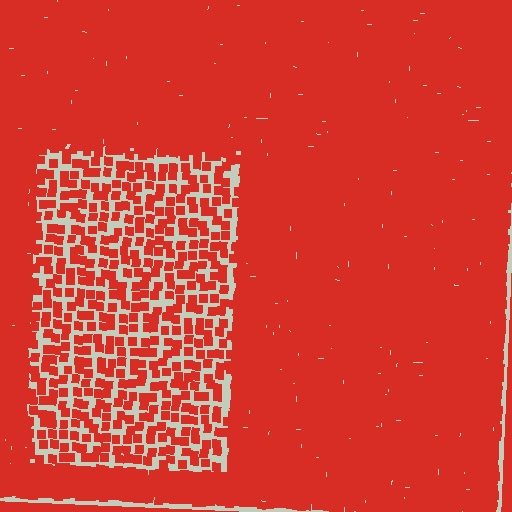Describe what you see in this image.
The image contains small red elements arranged at two different densities. A rectangle-shaped region is visible where the elements are less densely packed than the surrounding area.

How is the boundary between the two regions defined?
The boundary is defined by a change in element density (approximately 2.8x ratio). All elements are the same color, size, and shape.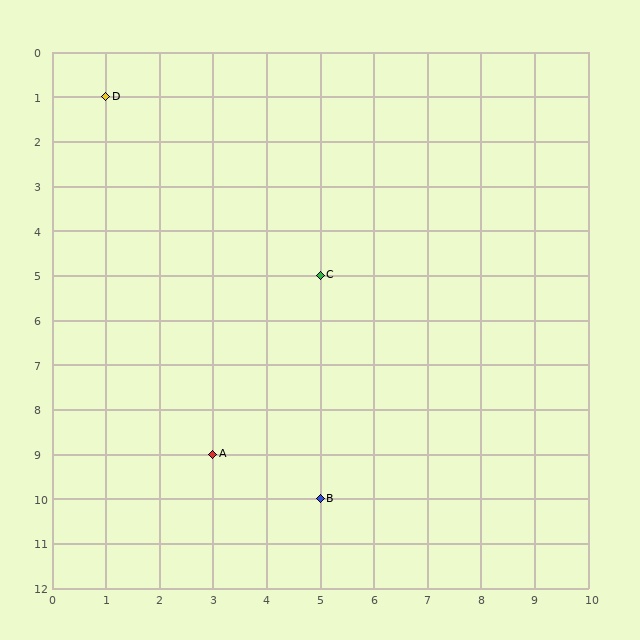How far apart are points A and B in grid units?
Points A and B are 2 columns and 1 row apart (about 2.2 grid units diagonally).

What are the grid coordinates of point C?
Point C is at grid coordinates (5, 5).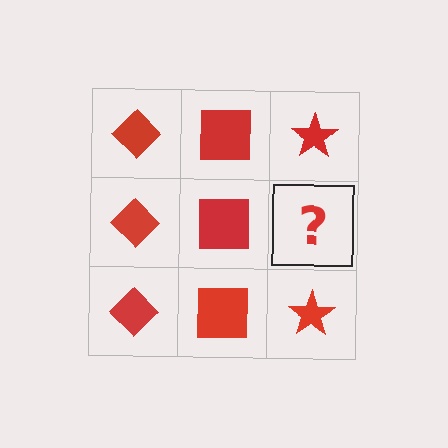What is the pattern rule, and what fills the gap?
The rule is that each column has a consistent shape. The gap should be filled with a red star.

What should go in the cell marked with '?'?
The missing cell should contain a red star.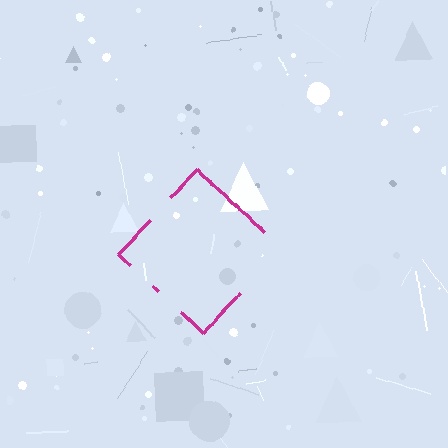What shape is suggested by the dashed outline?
The dashed outline suggests a diamond.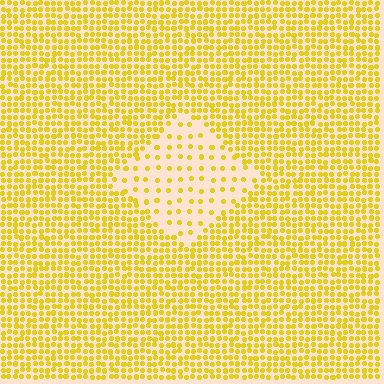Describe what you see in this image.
The image contains small yellow elements arranged at two different densities. A diamond-shaped region is visible where the elements are less densely packed than the surrounding area.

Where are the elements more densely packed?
The elements are more densely packed outside the diamond boundary.